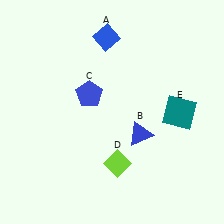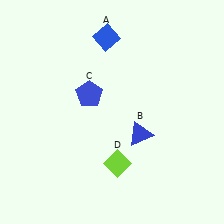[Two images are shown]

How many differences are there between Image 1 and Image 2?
There is 1 difference between the two images.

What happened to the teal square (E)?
The teal square (E) was removed in Image 2. It was in the bottom-right area of Image 1.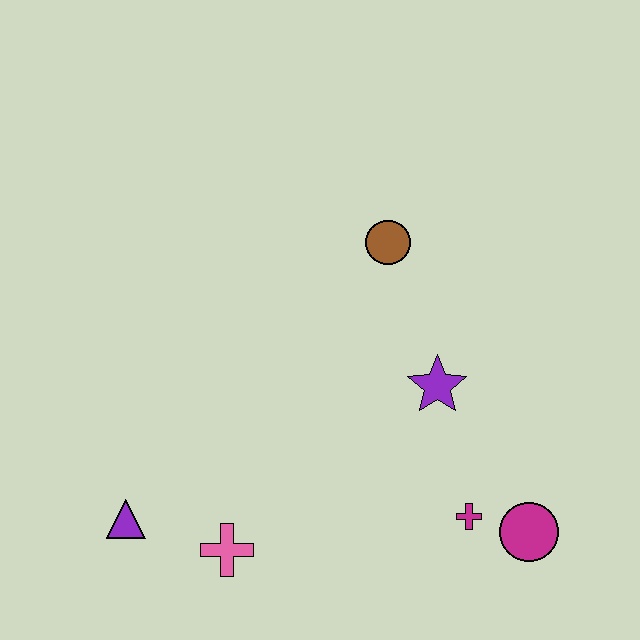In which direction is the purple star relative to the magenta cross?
The purple star is above the magenta cross.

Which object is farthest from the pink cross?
The brown circle is farthest from the pink cross.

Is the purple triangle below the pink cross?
No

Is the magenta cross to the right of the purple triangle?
Yes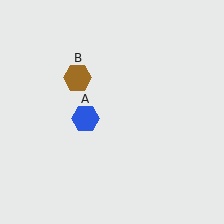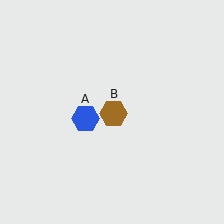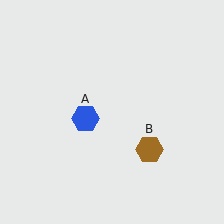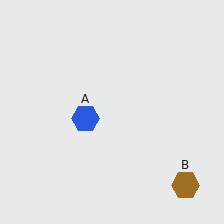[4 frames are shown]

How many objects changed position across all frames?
1 object changed position: brown hexagon (object B).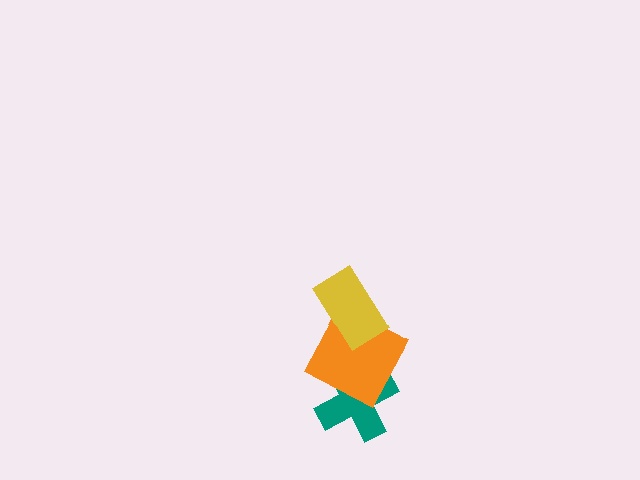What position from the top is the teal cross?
The teal cross is 3rd from the top.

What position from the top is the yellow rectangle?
The yellow rectangle is 1st from the top.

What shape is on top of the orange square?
The yellow rectangle is on top of the orange square.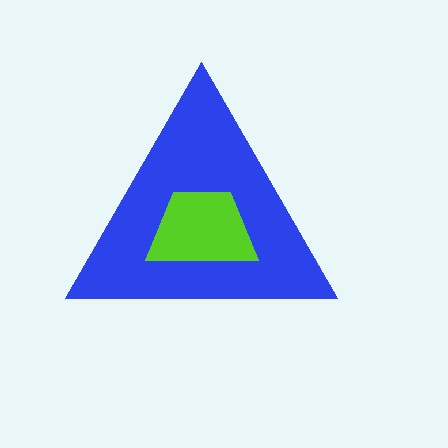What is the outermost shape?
The blue triangle.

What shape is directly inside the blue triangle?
The lime trapezoid.